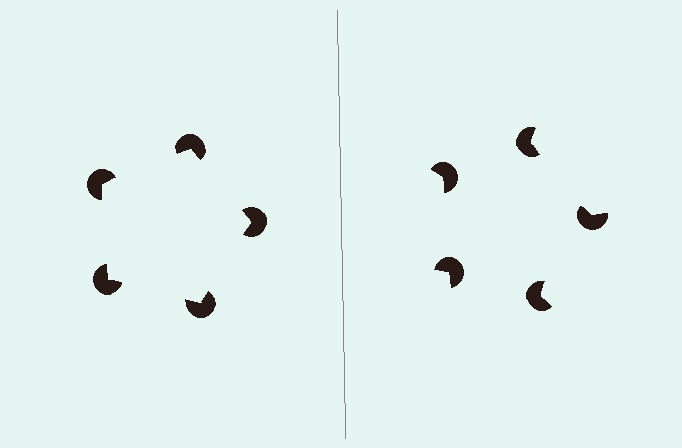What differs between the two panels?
The pac-man discs are positioned identically on both sides; only the wedge orientations differ. On the left they align to a pentagon; on the right they are misaligned.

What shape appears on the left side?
An illusory pentagon.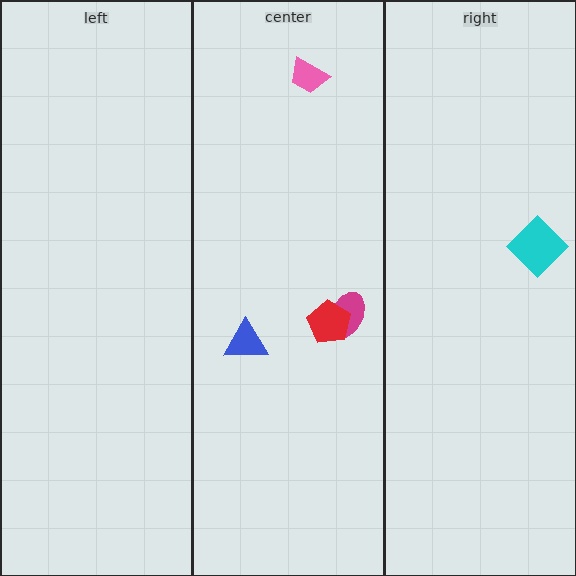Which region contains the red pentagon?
The center region.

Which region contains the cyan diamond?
The right region.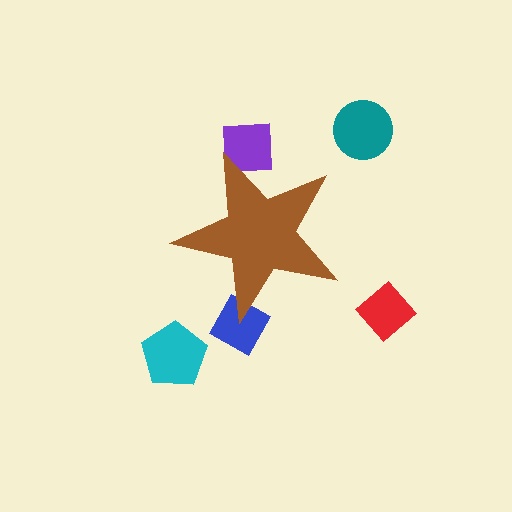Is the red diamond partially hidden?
No, the red diamond is fully visible.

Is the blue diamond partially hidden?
Yes, the blue diamond is partially hidden behind the brown star.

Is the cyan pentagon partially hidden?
No, the cyan pentagon is fully visible.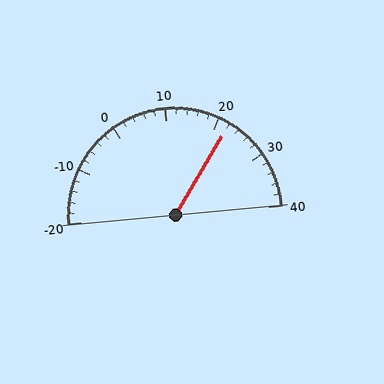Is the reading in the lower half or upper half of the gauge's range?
The reading is in the upper half of the range (-20 to 40).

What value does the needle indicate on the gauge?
The needle indicates approximately 22.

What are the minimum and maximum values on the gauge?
The gauge ranges from -20 to 40.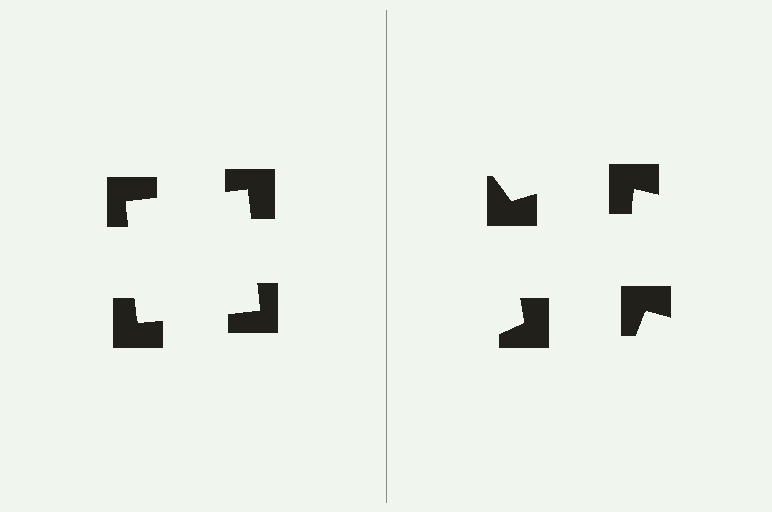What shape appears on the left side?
An illusory square.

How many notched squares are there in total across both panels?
8 — 4 on each side.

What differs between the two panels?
The notched squares are positioned identically on both sides; only the wedge orientations differ. On the left they align to a square; on the right they are misaligned.